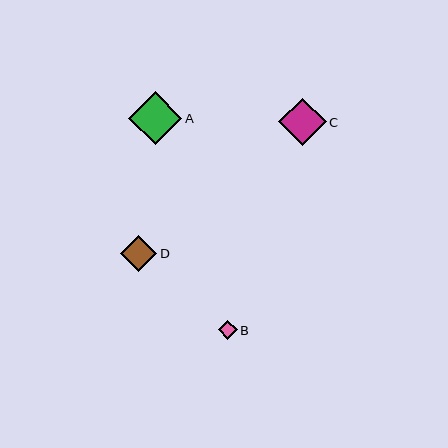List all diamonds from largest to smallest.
From largest to smallest: A, C, D, B.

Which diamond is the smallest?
Diamond B is the smallest with a size of approximately 19 pixels.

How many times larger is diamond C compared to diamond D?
Diamond C is approximately 1.3 times the size of diamond D.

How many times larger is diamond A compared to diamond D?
Diamond A is approximately 1.5 times the size of diamond D.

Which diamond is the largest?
Diamond A is the largest with a size of approximately 53 pixels.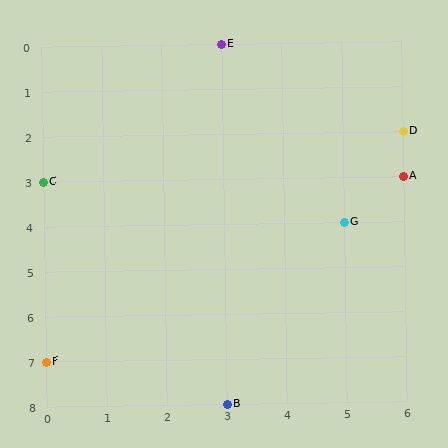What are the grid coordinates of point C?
Point C is at grid coordinates (0, 3).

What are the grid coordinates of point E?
Point E is at grid coordinates (3, 0).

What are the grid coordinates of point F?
Point F is at grid coordinates (0, 7).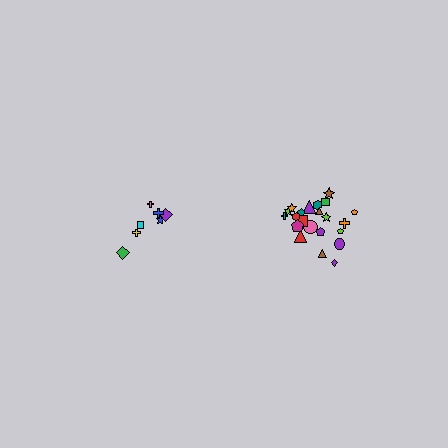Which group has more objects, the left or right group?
The right group.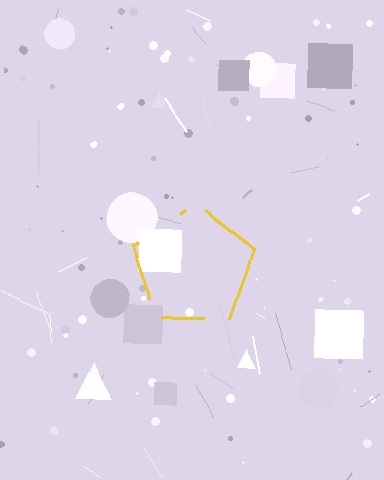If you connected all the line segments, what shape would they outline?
They would outline a pentagon.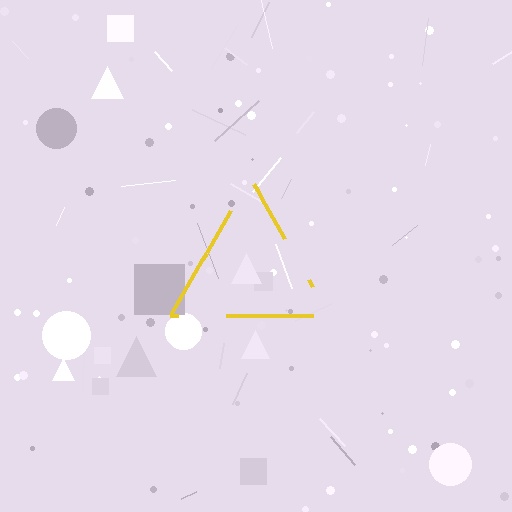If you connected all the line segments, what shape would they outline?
They would outline a triangle.